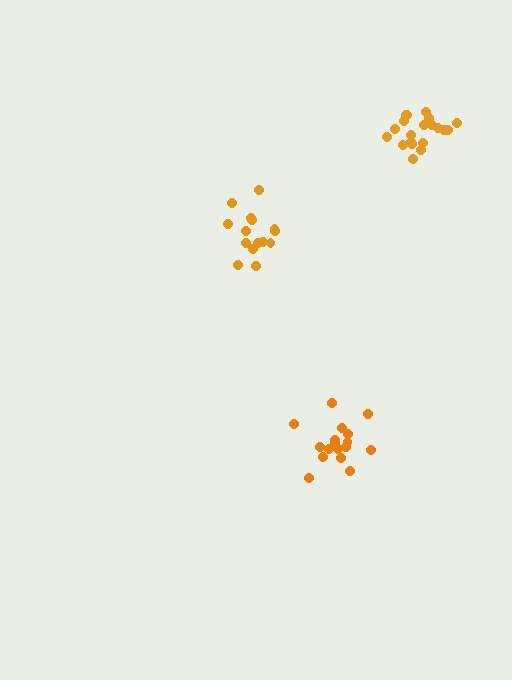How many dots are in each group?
Group 1: 20 dots, Group 2: 17 dots, Group 3: 15 dots (52 total).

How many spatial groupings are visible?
There are 3 spatial groupings.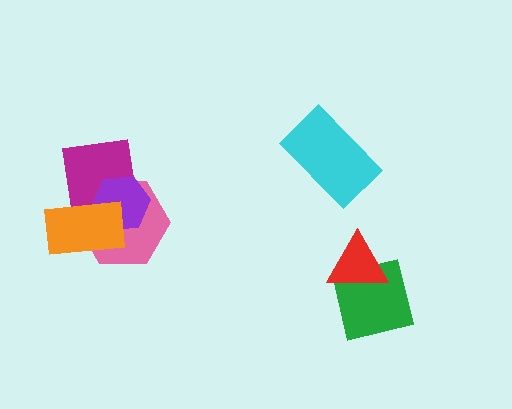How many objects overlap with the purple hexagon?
3 objects overlap with the purple hexagon.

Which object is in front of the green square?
The red triangle is in front of the green square.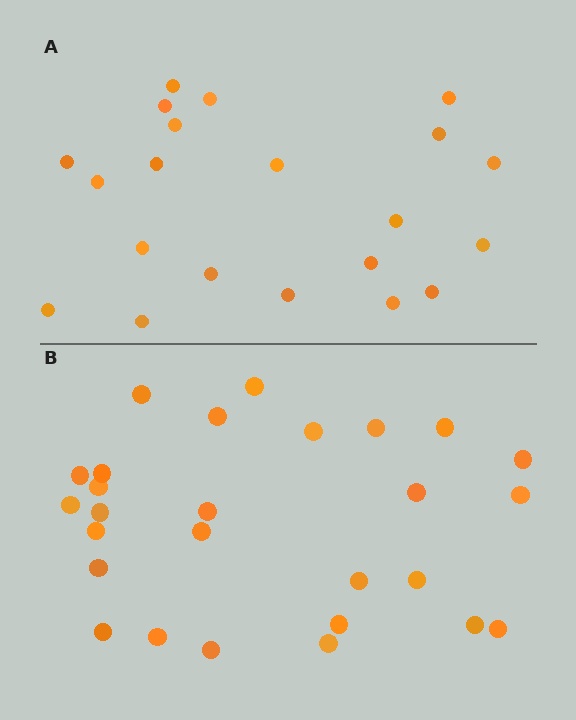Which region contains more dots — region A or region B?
Region B (the bottom region) has more dots.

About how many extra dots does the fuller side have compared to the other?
Region B has about 6 more dots than region A.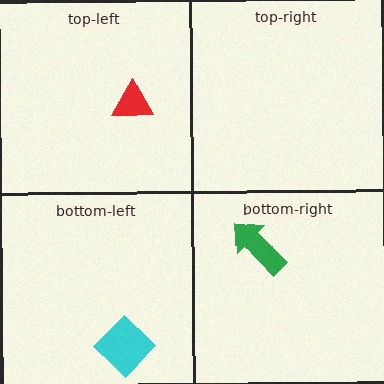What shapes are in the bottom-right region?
The green arrow.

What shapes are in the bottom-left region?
The cyan diamond.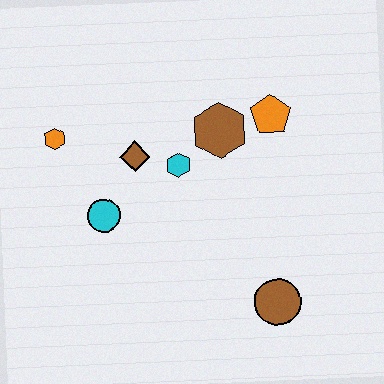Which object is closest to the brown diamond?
The cyan hexagon is closest to the brown diamond.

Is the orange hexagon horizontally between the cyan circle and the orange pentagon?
No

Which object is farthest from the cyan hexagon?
The brown circle is farthest from the cyan hexagon.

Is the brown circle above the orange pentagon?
No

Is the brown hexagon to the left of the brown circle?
Yes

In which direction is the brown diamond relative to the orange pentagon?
The brown diamond is to the left of the orange pentagon.